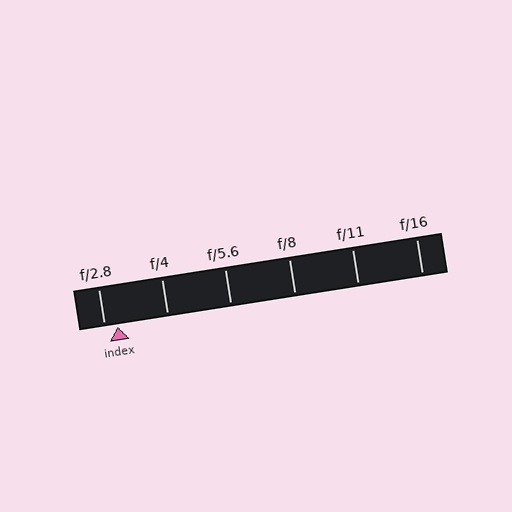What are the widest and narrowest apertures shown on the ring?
The widest aperture shown is f/2.8 and the narrowest is f/16.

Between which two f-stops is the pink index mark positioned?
The index mark is between f/2.8 and f/4.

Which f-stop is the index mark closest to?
The index mark is closest to f/2.8.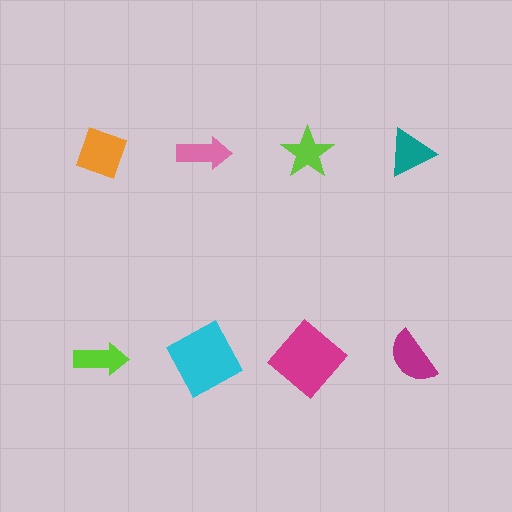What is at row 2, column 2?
A cyan square.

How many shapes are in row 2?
4 shapes.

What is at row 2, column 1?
A lime arrow.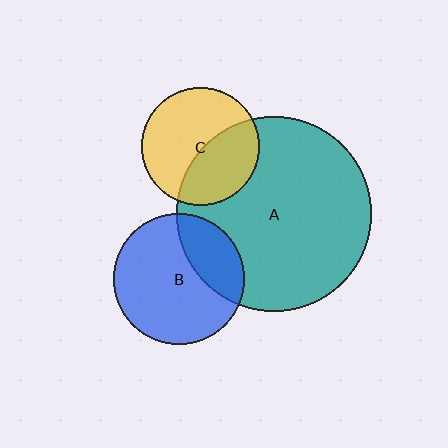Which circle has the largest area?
Circle A (teal).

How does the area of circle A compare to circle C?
Approximately 2.7 times.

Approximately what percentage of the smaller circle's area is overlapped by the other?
Approximately 40%.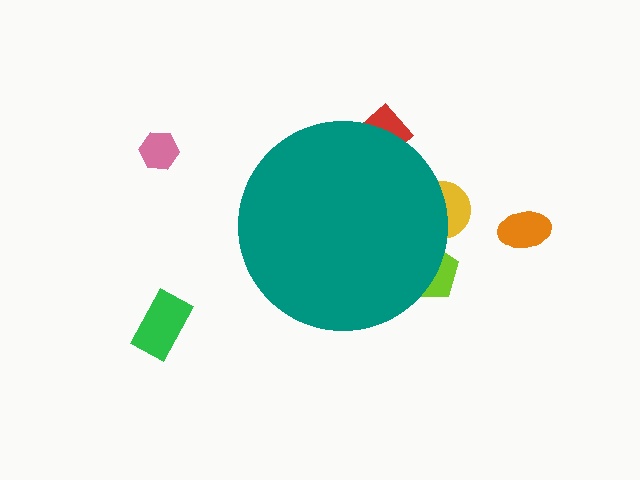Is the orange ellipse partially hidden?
No, the orange ellipse is fully visible.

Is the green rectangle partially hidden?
No, the green rectangle is fully visible.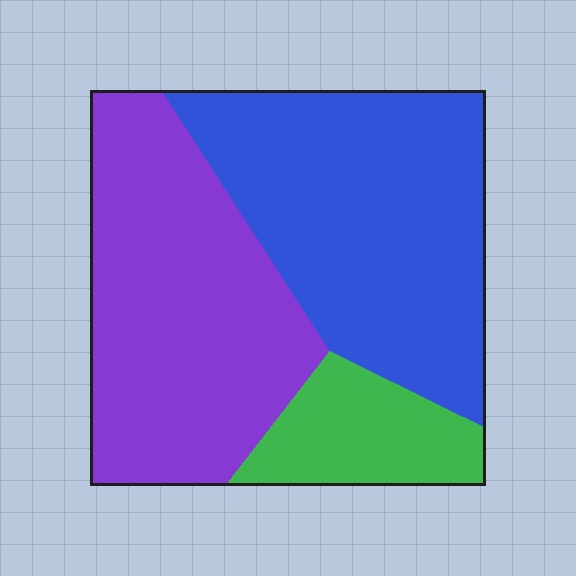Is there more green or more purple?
Purple.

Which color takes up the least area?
Green, at roughly 15%.